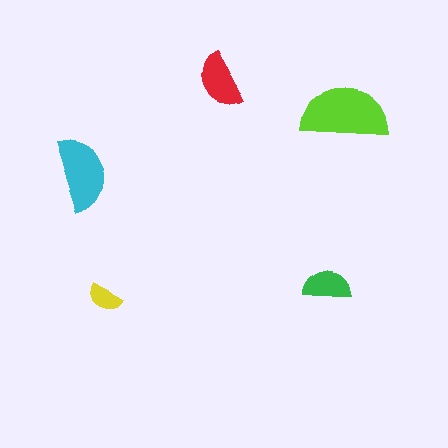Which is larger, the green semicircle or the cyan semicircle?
The cyan one.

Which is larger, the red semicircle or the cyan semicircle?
The cyan one.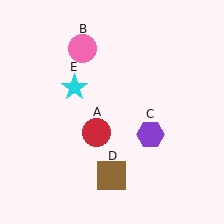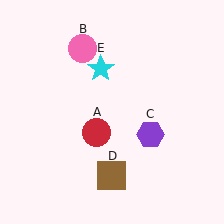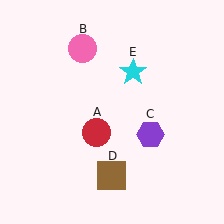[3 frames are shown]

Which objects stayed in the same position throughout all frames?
Red circle (object A) and pink circle (object B) and purple hexagon (object C) and brown square (object D) remained stationary.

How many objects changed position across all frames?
1 object changed position: cyan star (object E).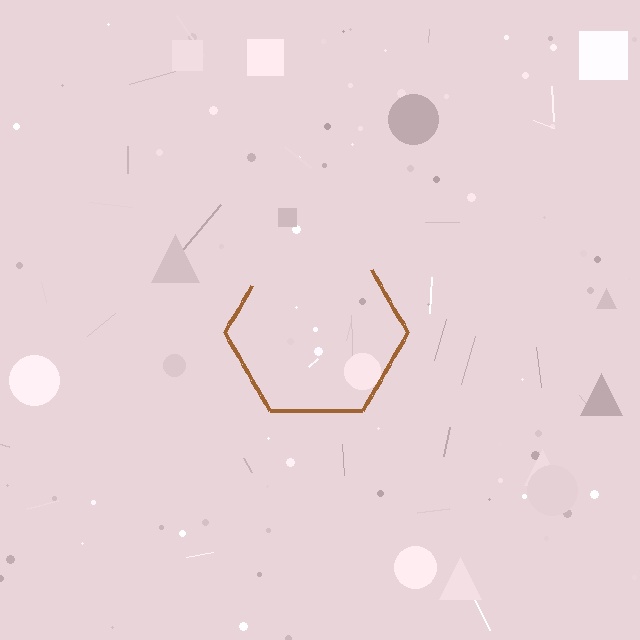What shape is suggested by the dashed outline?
The dashed outline suggests a hexagon.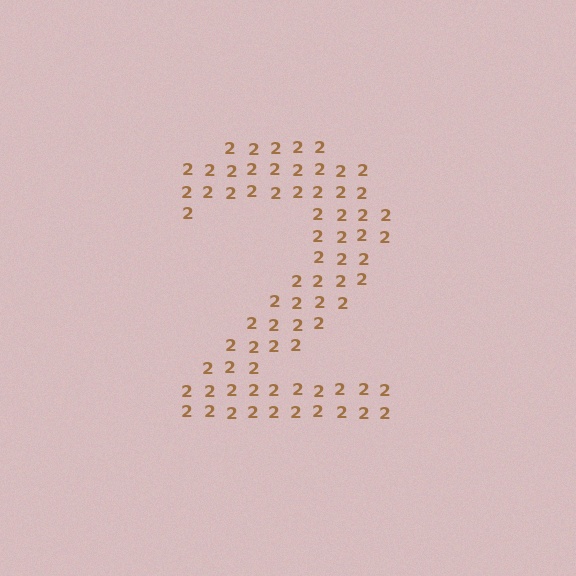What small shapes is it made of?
It is made of small digit 2's.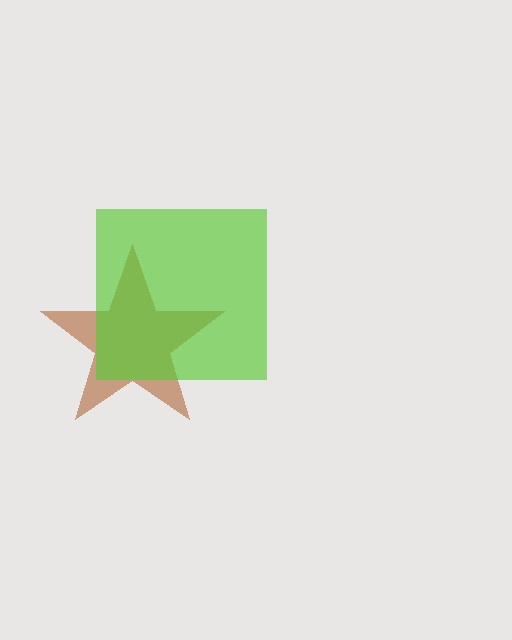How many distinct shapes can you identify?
There are 2 distinct shapes: a brown star, a lime square.